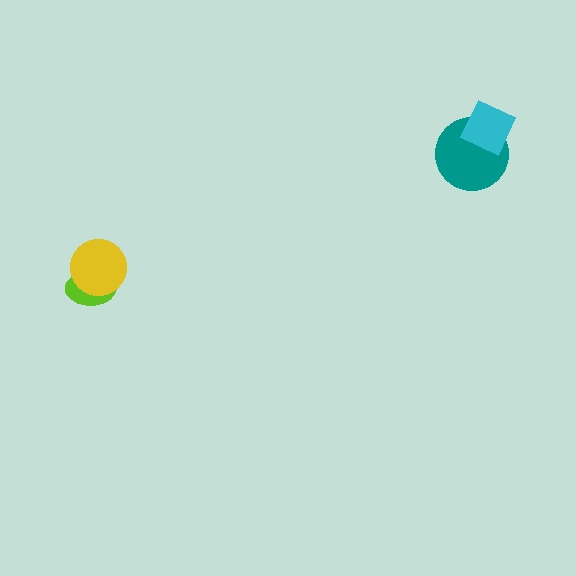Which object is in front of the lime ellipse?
The yellow circle is in front of the lime ellipse.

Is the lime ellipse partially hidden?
Yes, it is partially covered by another shape.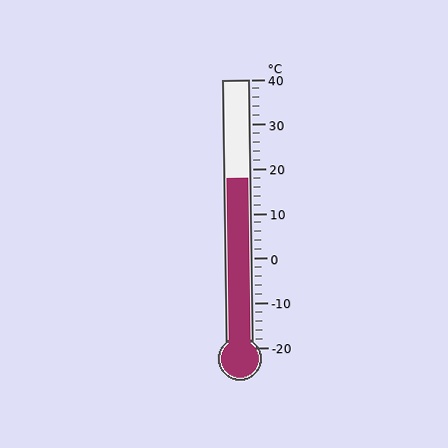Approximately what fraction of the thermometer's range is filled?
The thermometer is filled to approximately 65% of its range.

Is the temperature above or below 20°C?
The temperature is below 20°C.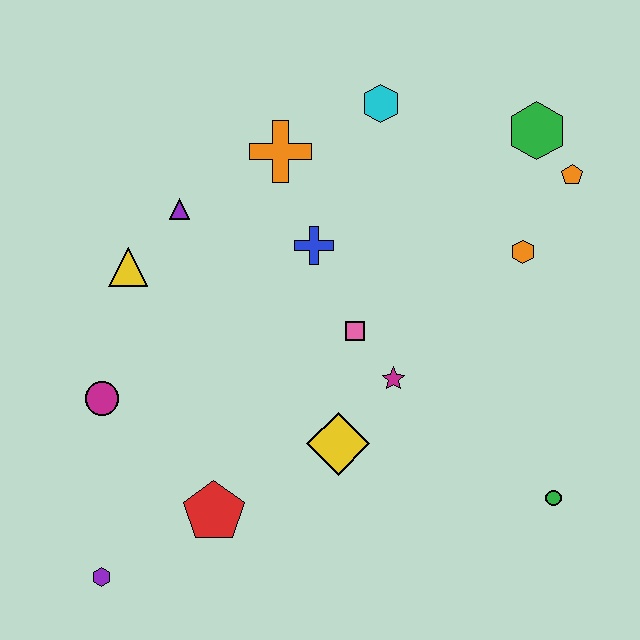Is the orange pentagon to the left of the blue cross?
No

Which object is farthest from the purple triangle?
The green circle is farthest from the purple triangle.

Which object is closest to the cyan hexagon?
The orange cross is closest to the cyan hexagon.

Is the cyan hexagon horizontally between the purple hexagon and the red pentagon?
No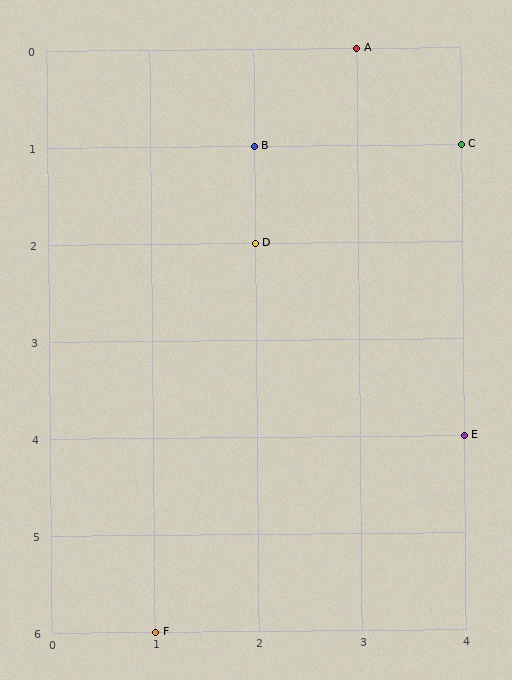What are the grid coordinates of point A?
Point A is at grid coordinates (3, 0).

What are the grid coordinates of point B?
Point B is at grid coordinates (2, 1).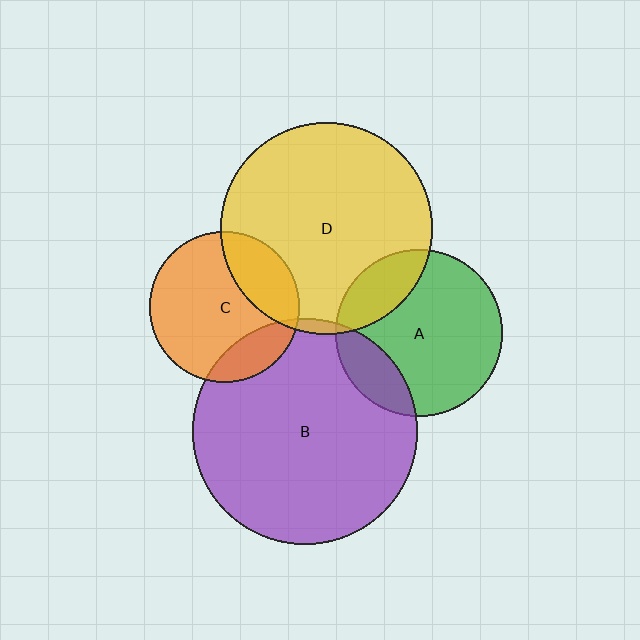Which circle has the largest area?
Circle B (purple).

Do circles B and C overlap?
Yes.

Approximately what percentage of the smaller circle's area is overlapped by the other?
Approximately 15%.